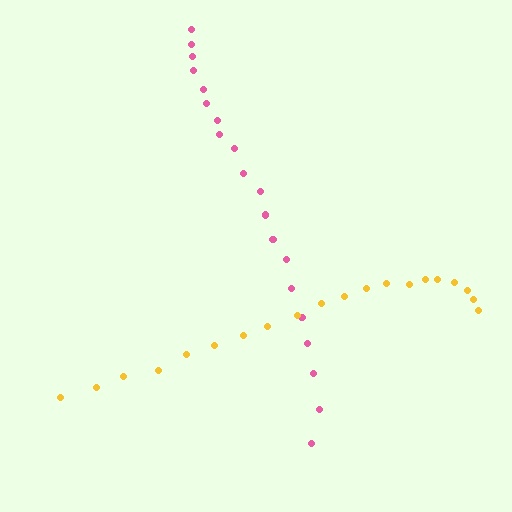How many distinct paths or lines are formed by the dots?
There are 2 distinct paths.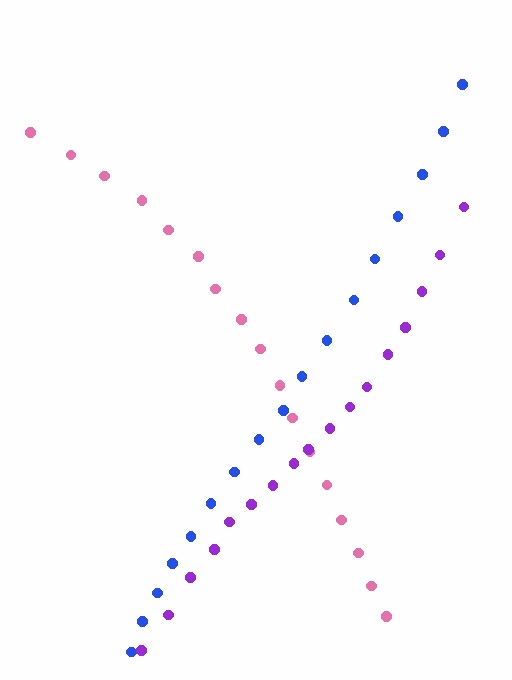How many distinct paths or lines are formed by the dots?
There are 3 distinct paths.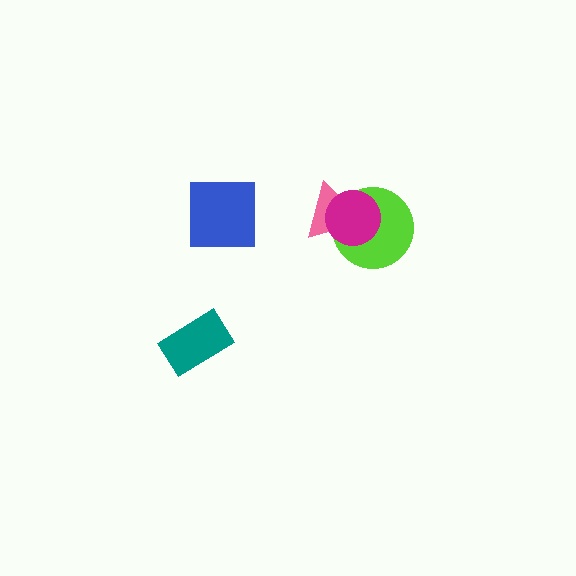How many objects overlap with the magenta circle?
2 objects overlap with the magenta circle.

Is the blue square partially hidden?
No, no other shape covers it.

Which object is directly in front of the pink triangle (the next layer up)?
The lime circle is directly in front of the pink triangle.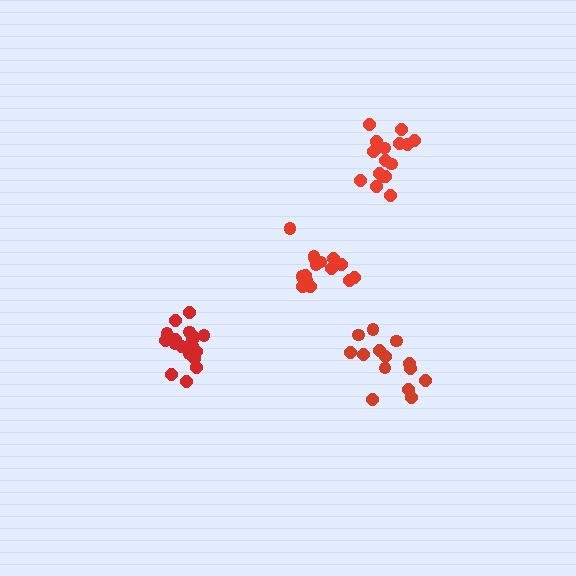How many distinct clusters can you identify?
There are 4 distinct clusters.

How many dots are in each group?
Group 1: 16 dots, Group 2: 19 dots, Group 3: 16 dots, Group 4: 14 dots (65 total).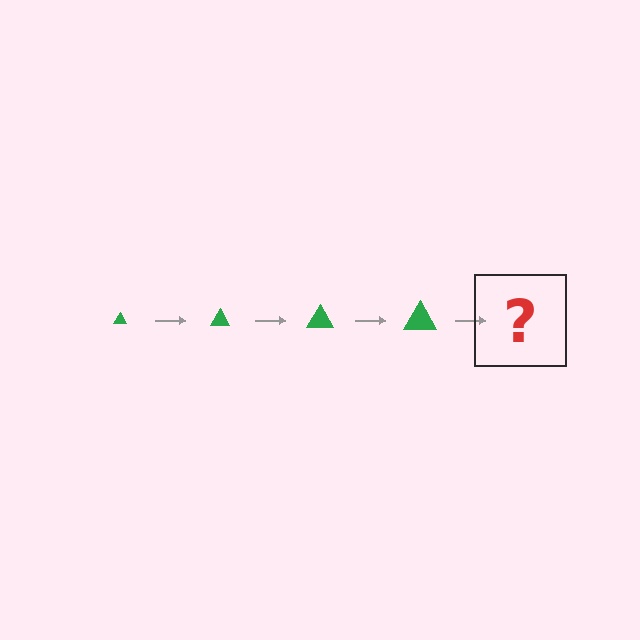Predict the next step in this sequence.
The next step is a green triangle, larger than the previous one.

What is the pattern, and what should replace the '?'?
The pattern is that the triangle gets progressively larger each step. The '?' should be a green triangle, larger than the previous one.